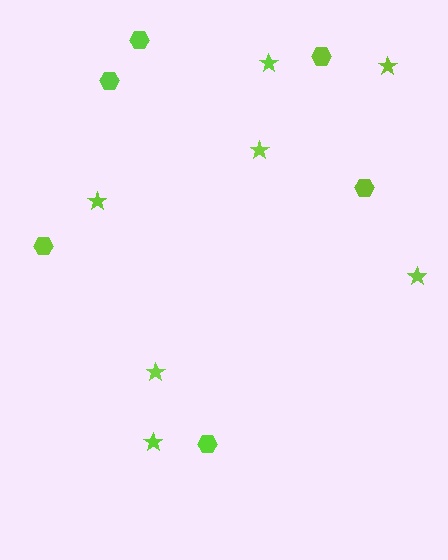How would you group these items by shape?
There are 2 groups: one group of stars (7) and one group of hexagons (6).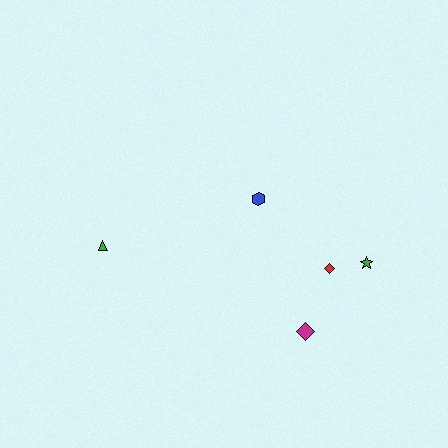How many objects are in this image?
There are 5 objects.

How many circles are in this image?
There are no circles.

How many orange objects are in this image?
There are no orange objects.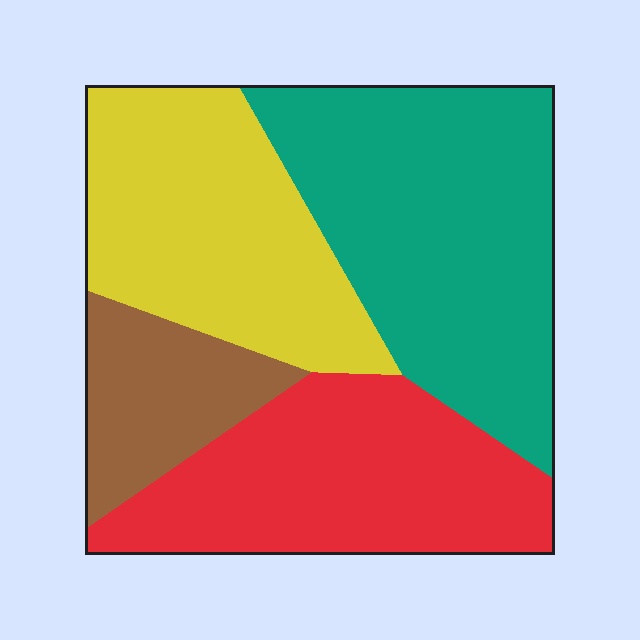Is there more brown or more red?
Red.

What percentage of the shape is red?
Red covers roughly 25% of the shape.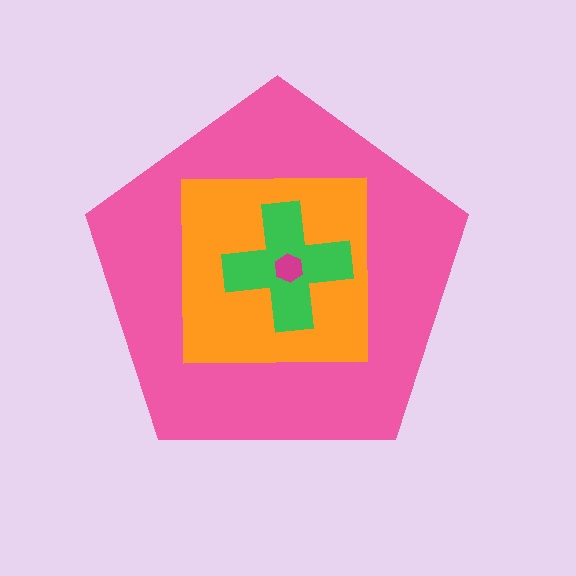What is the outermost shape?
The pink pentagon.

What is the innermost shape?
The magenta hexagon.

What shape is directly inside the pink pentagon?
The orange square.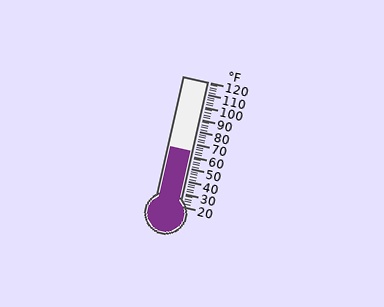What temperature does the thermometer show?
The thermometer shows approximately 64°F.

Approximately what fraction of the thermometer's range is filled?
The thermometer is filled to approximately 45% of its range.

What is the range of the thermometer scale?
The thermometer scale ranges from 20°F to 120°F.